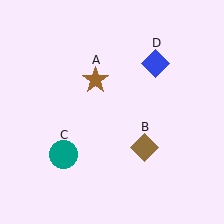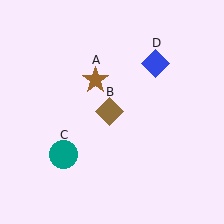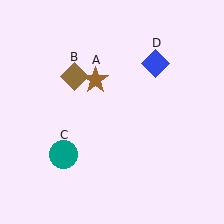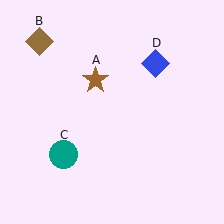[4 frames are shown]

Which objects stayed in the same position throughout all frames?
Brown star (object A) and teal circle (object C) and blue diamond (object D) remained stationary.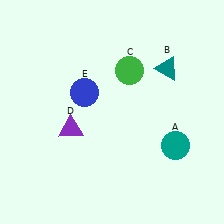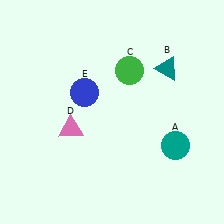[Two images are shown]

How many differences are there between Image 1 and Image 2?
There is 1 difference between the two images.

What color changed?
The triangle (D) changed from purple in Image 1 to pink in Image 2.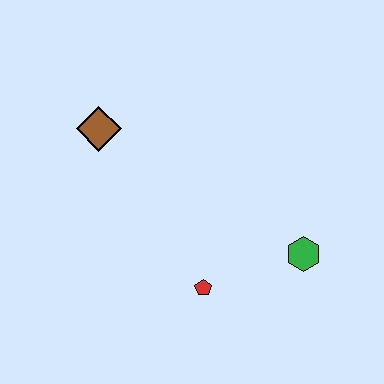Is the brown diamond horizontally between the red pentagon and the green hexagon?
No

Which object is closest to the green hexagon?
The red pentagon is closest to the green hexagon.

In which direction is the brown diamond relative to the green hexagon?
The brown diamond is to the left of the green hexagon.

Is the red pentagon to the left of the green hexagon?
Yes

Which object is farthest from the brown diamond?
The green hexagon is farthest from the brown diamond.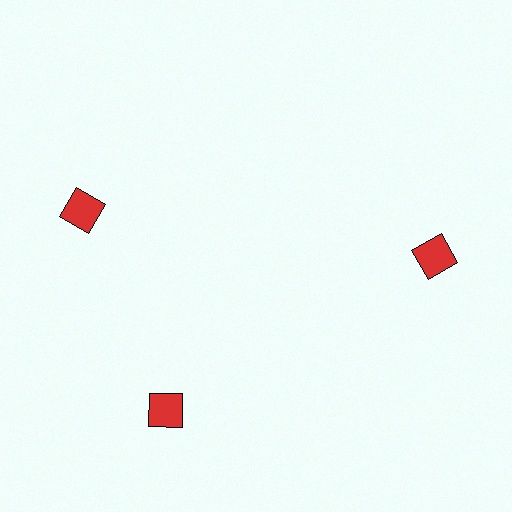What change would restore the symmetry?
The symmetry would be restored by rotating it back into even spacing with its neighbors so that all 3 squares sit at equal angles and equal distance from the center.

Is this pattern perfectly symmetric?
No. The 3 red squares are arranged in a ring, but one element near the 11 o'clock position is rotated out of alignment along the ring, breaking the 3-fold rotational symmetry.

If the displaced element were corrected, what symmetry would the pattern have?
It would have 3-fold rotational symmetry — the pattern would map onto itself every 120 degrees.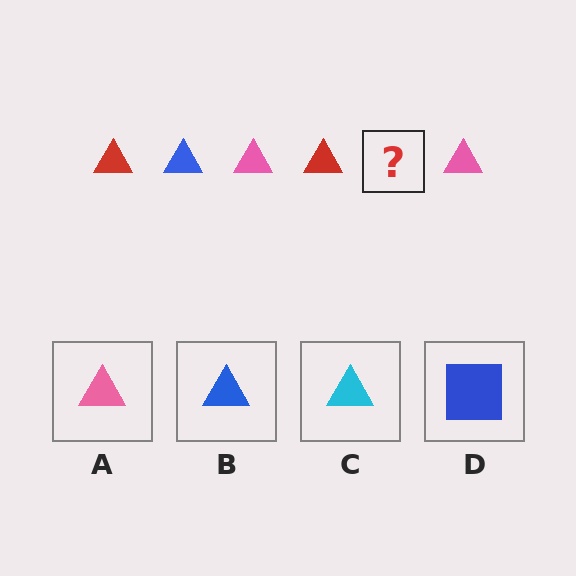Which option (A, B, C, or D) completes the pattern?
B.